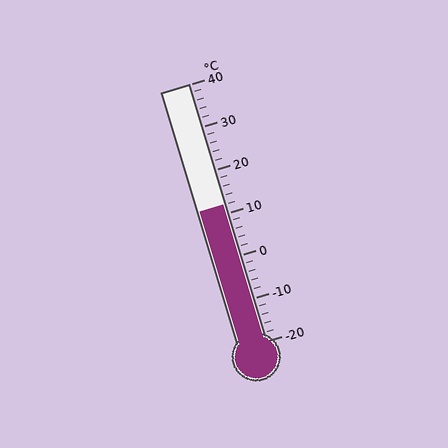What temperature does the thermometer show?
The thermometer shows approximately 12°C.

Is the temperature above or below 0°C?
The temperature is above 0°C.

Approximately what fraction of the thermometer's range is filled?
The thermometer is filled to approximately 55% of its range.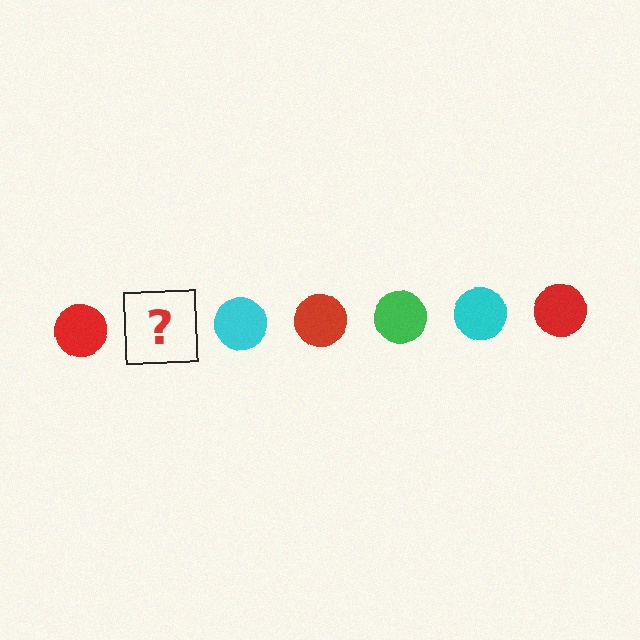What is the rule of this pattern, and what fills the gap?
The rule is that the pattern cycles through red, green, cyan circles. The gap should be filled with a green circle.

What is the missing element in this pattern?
The missing element is a green circle.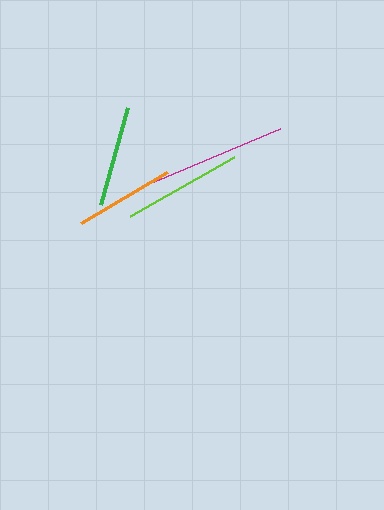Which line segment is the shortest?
The orange line is the shortest at approximately 100 pixels.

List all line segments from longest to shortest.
From longest to shortest: magenta, lime, green, orange.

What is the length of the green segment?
The green segment is approximately 100 pixels long.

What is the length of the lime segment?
The lime segment is approximately 119 pixels long.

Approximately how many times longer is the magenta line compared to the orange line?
The magenta line is approximately 1.4 times the length of the orange line.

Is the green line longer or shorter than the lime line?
The lime line is longer than the green line.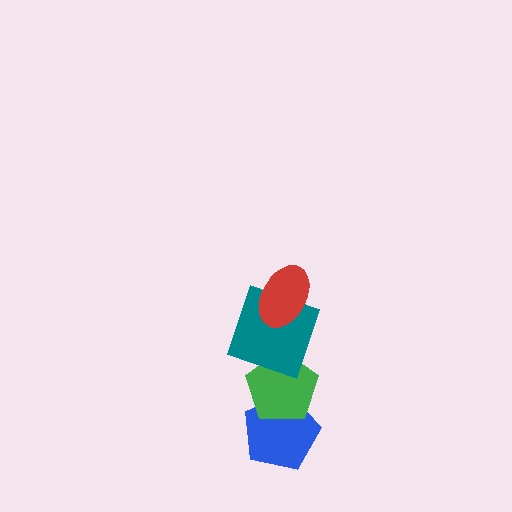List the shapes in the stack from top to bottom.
From top to bottom: the red ellipse, the teal square, the green pentagon, the blue pentagon.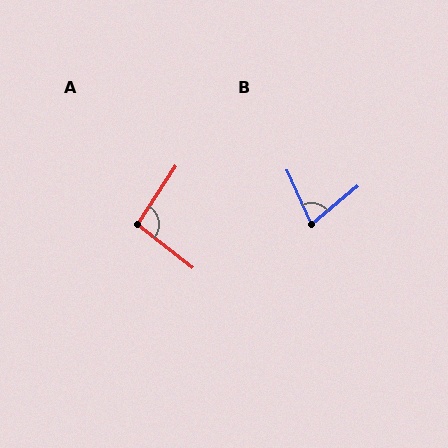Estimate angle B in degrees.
Approximately 74 degrees.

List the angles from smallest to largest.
B (74°), A (94°).